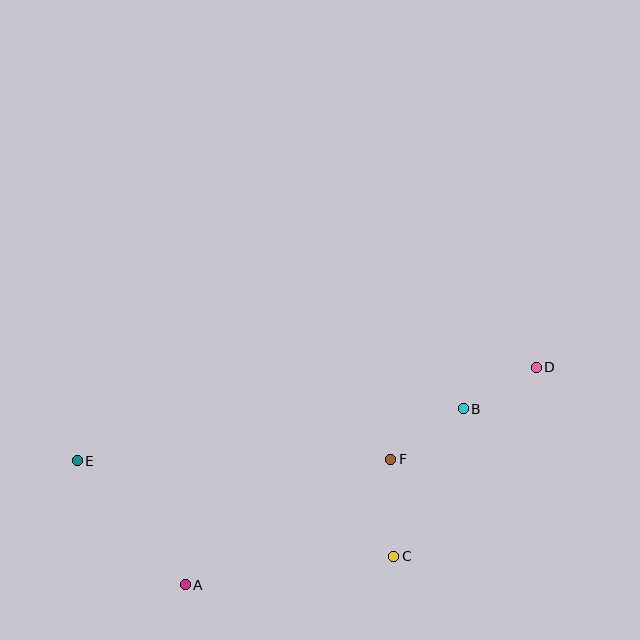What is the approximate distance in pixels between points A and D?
The distance between A and D is approximately 413 pixels.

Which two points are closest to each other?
Points B and D are closest to each other.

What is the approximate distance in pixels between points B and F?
The distance between B and F is approximately 88 pixels.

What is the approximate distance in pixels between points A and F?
The distance between A and F is approximately 241 pixels.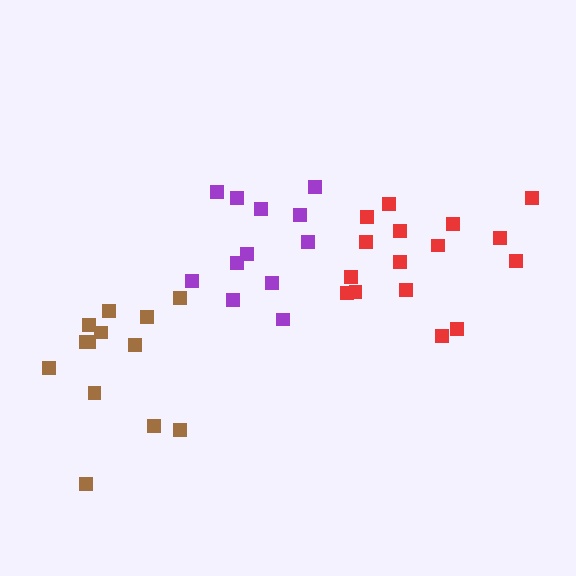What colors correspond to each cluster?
The clusters are colored: brown, red, purple.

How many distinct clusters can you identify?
There are 3 distinct clusters.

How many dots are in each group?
Group 1: 13 dots, Group 2: 16 dots, Group 3: 12 dots (41 total).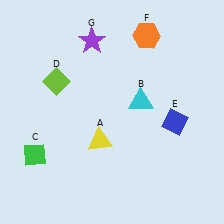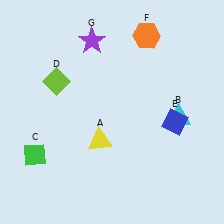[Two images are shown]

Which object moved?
The cyan triangle (B) moved right.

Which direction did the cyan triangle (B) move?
The cyan triangle (B) moved right.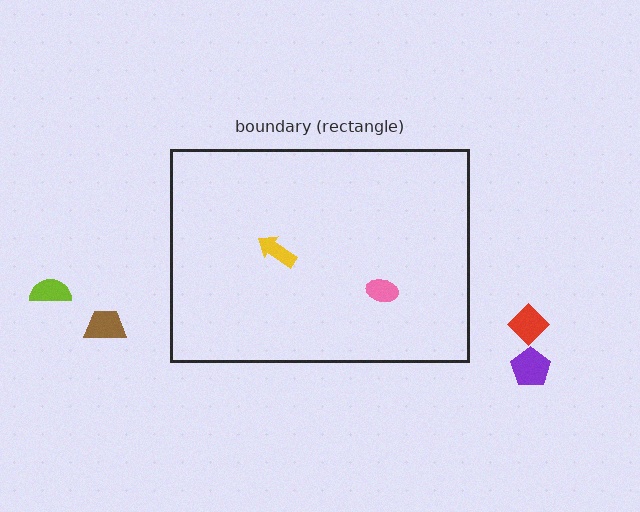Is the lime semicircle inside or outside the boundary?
Outside.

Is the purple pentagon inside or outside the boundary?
Outside.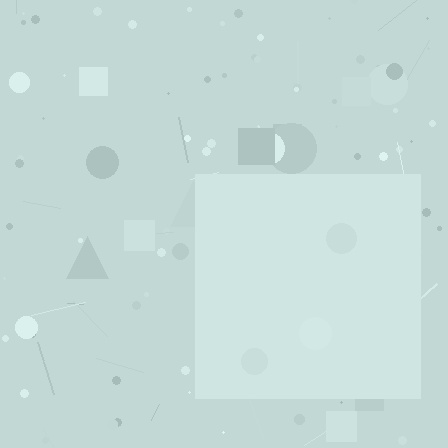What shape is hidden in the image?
A square is hidden in the image.